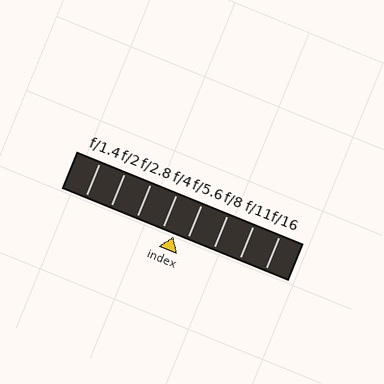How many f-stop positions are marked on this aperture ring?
There are 8 f-stop positions marked.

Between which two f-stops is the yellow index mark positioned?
The index mark is between f/4 and f/5.6.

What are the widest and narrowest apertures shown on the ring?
The widest aperture shown is f/1.4 and the narrowest is f/16.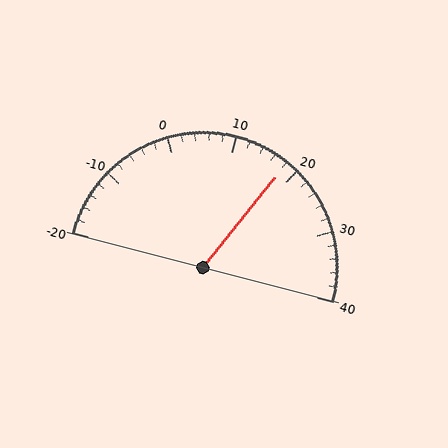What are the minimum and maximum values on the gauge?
The gauge ranges from -20 to 40.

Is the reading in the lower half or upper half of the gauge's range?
The reading is in the upper half of the range (-20 to 40).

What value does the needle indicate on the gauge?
The needle indicates approximately 18.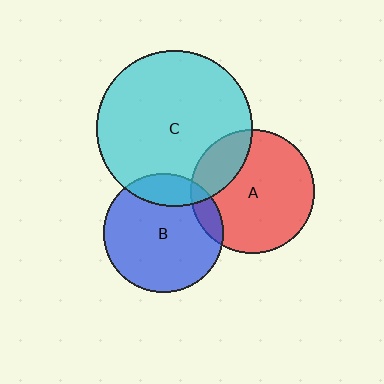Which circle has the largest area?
Circle C (cyan).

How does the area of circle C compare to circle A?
Approximately 1.6 times.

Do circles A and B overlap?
Yes.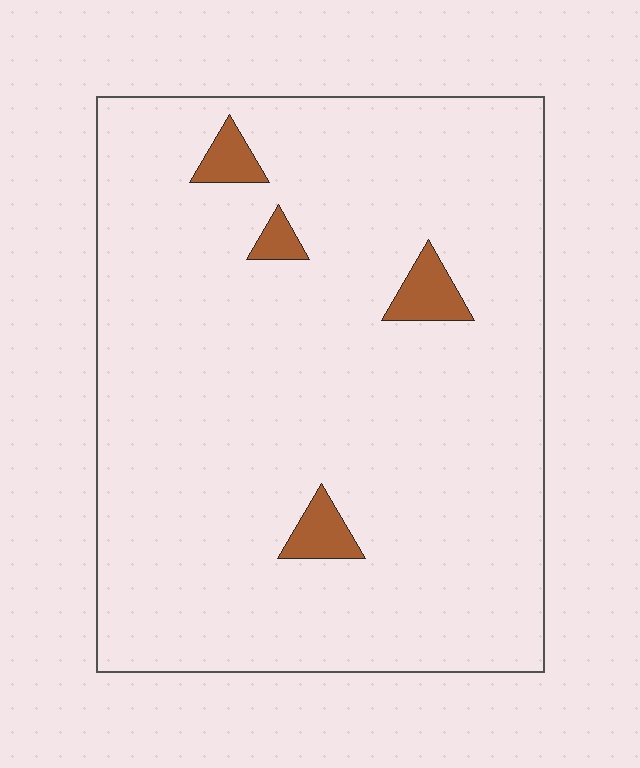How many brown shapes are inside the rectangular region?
4.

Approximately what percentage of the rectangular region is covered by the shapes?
Approximately 5%.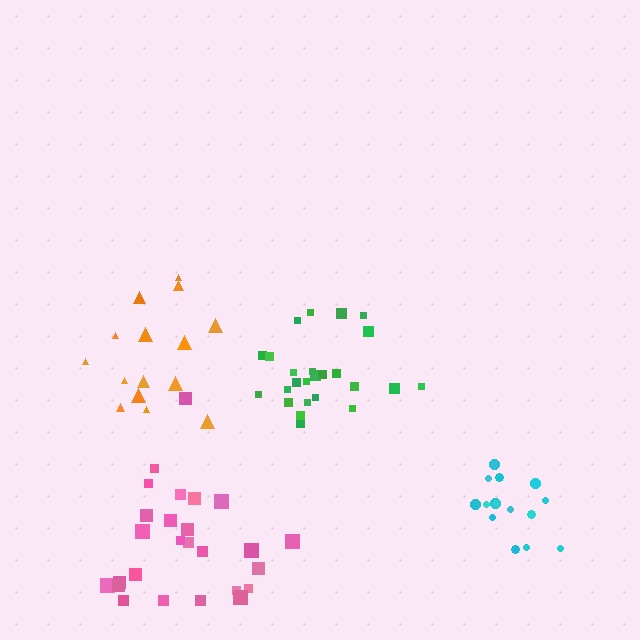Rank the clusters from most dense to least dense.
cyan, green, orange, pink.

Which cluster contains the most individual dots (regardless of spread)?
Pink (26).